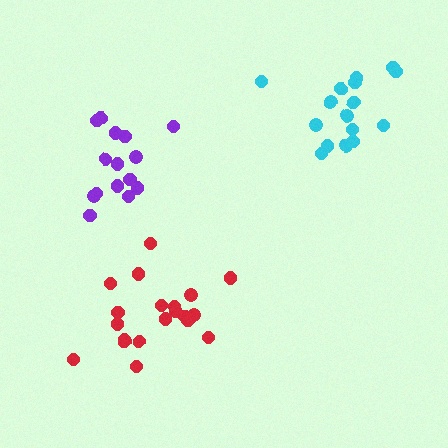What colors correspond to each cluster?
The clusters are colored: purple, red, cyan.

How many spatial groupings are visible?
There are 3 spatial groupings.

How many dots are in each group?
Group 1: 15 dots, Group 2: 20 dots, Group 3: 16 dots (51 total).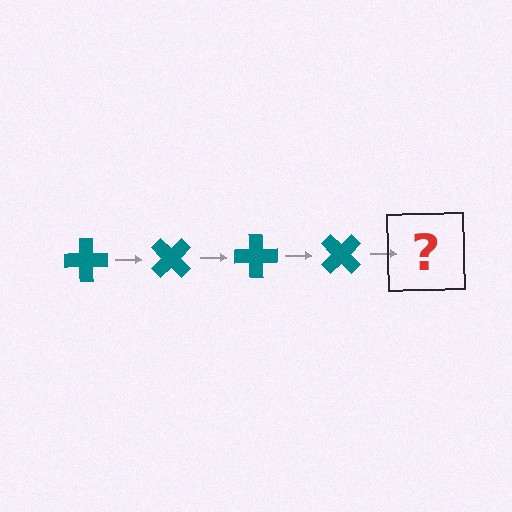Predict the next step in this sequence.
The next step is a teal cross rotated 180 degrees.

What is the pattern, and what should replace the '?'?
The pattern is that the cross rotates 45 degrees each step. The '?' should be a teal cross rotated 180 degrees.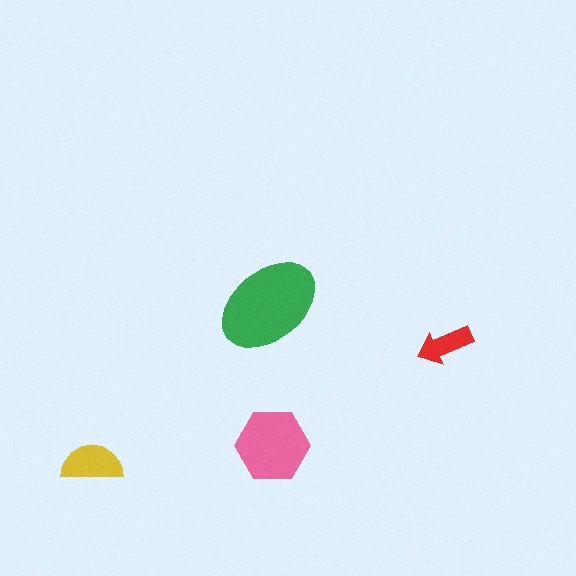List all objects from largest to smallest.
The green ellipse, the pink hexagon, the yellow semicircle, the red arrow.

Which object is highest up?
The green ellipse is topmost.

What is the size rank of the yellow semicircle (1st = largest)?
3rd.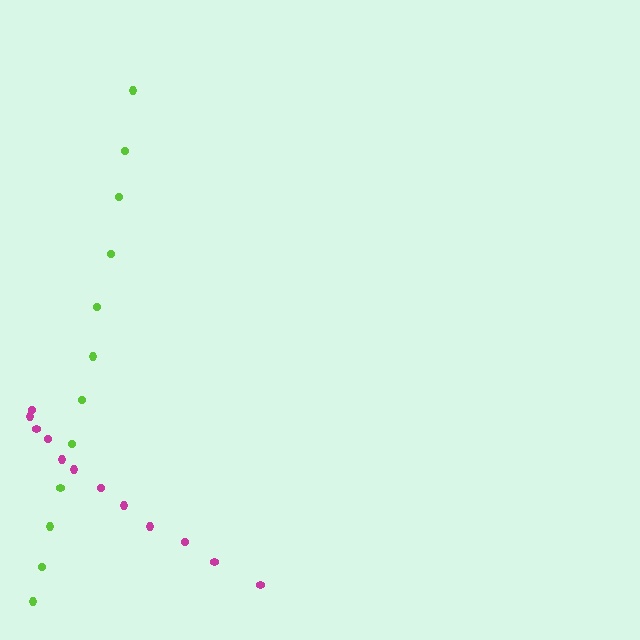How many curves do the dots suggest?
There are 2 distinct paths.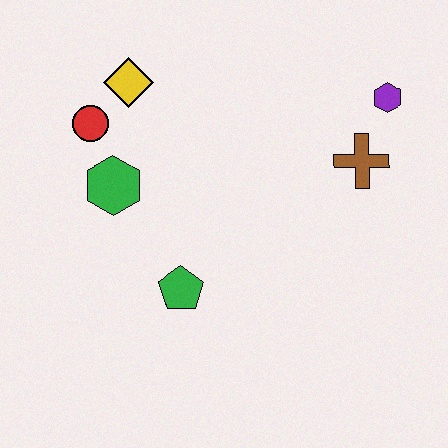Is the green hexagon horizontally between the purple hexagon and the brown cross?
No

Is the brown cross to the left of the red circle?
No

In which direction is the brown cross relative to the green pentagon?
The brown cross is to the right of the green pentagon.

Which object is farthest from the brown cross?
The red circle is farthest from the brown cross.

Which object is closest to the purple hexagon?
The brown cross is closest to the purple hexagon.